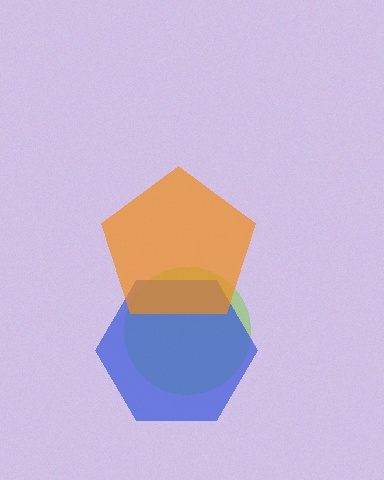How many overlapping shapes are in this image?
There are 3 overlapping shapes in the image.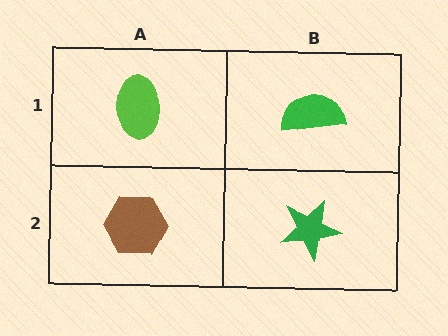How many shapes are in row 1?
2 shapes.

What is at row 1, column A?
A lime ellipse.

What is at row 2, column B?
A green star.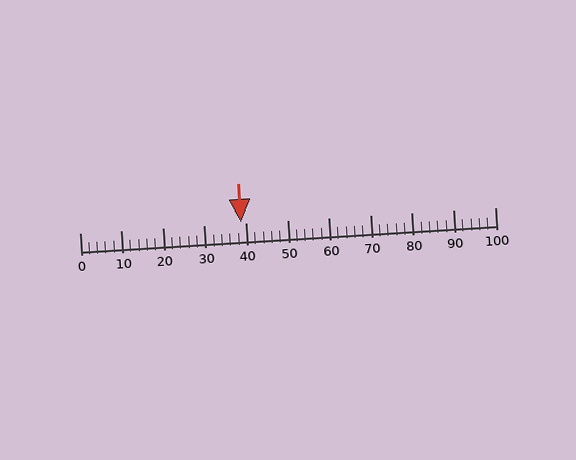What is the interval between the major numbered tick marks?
The major tick marks are spaced 10 units apart.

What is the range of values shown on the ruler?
The ruler shows values from 0 to 100.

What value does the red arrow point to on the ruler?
The red arrow points to approximately 39.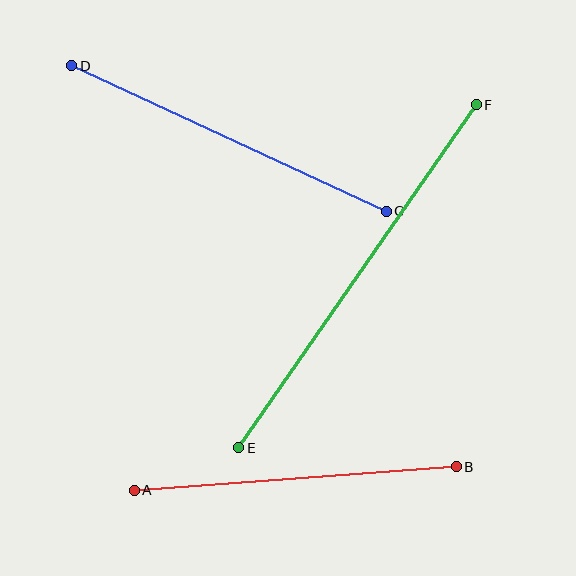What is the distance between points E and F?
The distance is approximately 417 pixels.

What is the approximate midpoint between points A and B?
The midpoint is at approximately (295, 479) pixels.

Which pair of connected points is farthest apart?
Points E and F are farthest apart.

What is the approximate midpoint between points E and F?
The midpoint is at approximately (357, 276) pixels.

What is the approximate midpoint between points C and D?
The midpoint is at approximately (229, 138) pixels.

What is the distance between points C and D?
The distance is approximately 347 pixels.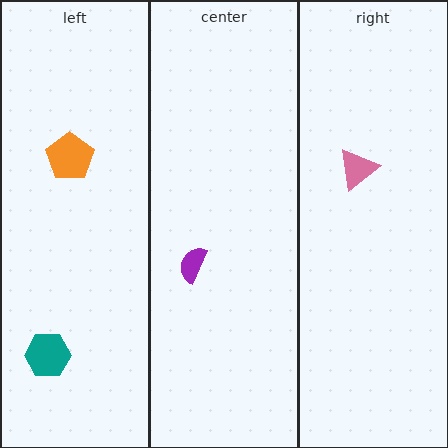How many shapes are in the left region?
2.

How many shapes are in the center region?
1.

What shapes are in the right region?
The pink triangle.